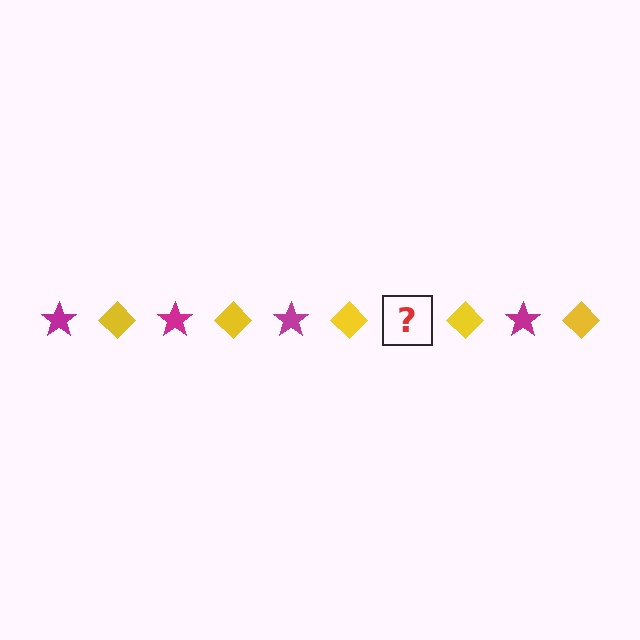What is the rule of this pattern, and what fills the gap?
The rule is that the pattern alternates between magenta star and yellow diamond. The gap should be filled with a magenta star.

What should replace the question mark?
The question mark should be replaced with a magenta star.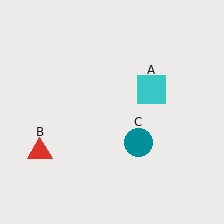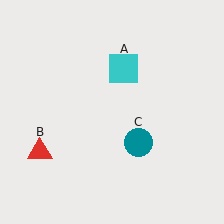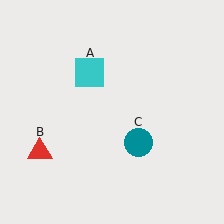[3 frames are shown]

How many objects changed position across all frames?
1 object changed position: cyan square (object A).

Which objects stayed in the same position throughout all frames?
Red triangle (object B) and teal circle (object C) remained stationary.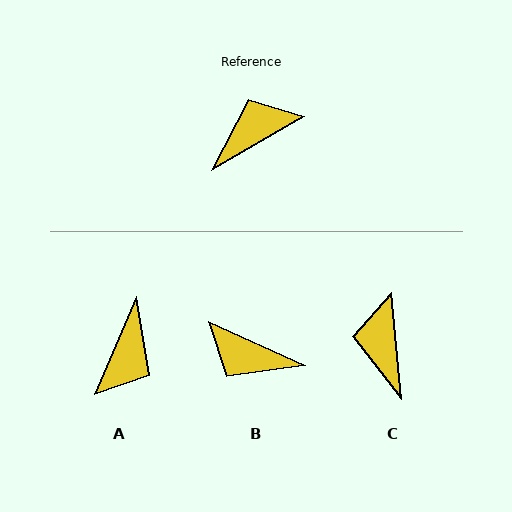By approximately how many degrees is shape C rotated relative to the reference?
Approximately 65 degrees counter-clockwise.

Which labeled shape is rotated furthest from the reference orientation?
A, about 144 degrees away.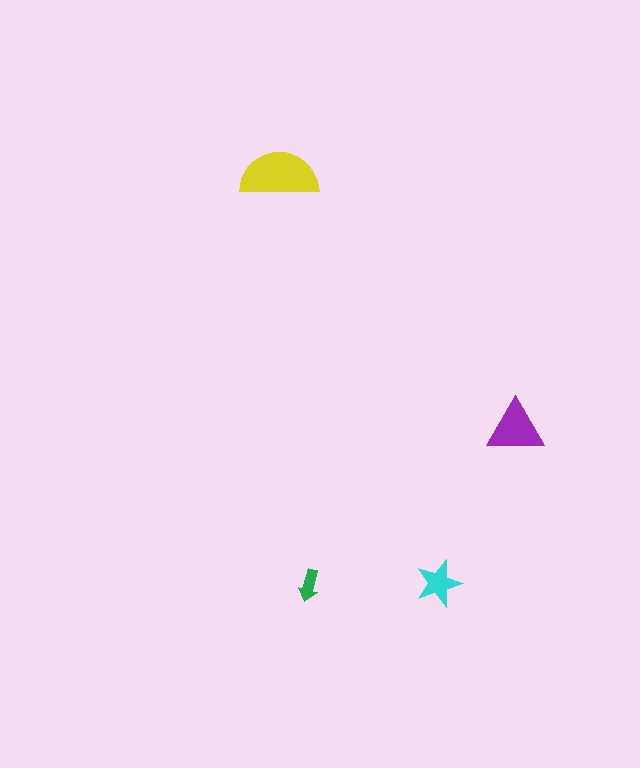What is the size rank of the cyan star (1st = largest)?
3rd.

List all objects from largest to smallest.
The yellow semicircle, the purple triangle, the cyan star, the green arrow.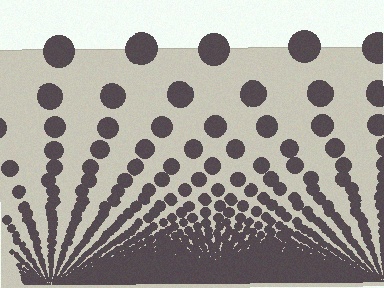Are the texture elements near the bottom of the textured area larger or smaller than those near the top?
Smaller. The gradient is inverted — elements near the bottom are smaller and denser.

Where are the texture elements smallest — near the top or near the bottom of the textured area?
Near the bottom.